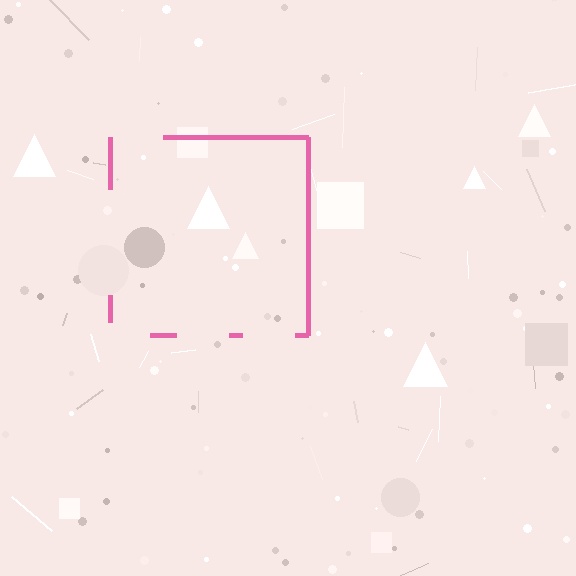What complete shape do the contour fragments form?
The contour fragments form a square.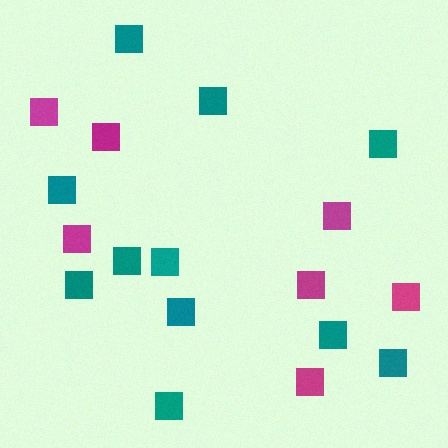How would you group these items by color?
There are 2 groups: one group of teal squares (11) and one group of magenta squares (7).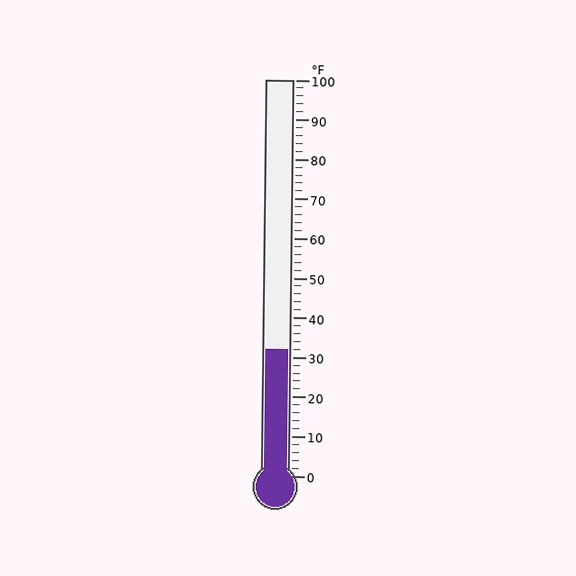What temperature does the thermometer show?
The thermometer shows approximately 32°F.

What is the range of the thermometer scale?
The thermometer scale ranges from 0°F to 100°F.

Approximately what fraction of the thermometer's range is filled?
The thermometer is filled to approximately 30% of its range.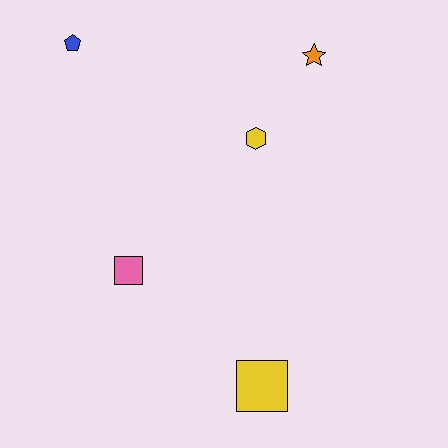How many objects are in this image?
There are 5 objects.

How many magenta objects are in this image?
There are no magenta objects.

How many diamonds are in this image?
There are no diamonds.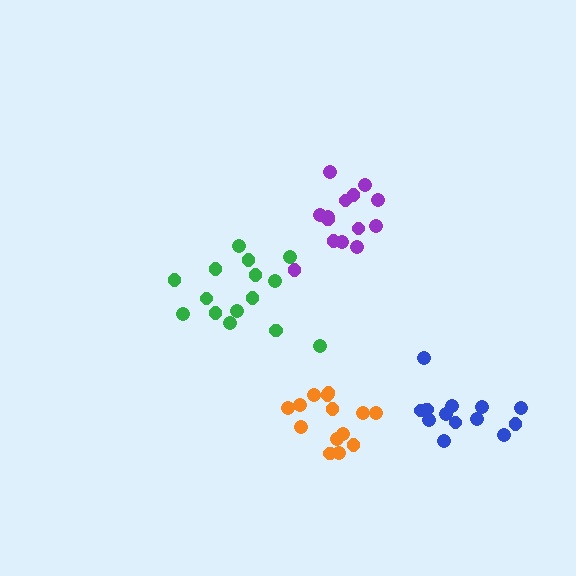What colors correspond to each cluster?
The clusters are colored: purple, orange, green, blue.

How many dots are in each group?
Group 1: 14 dots, Group 2: 14 dots, Group 3: 15 dots, Group 4: 13 dots (56 total).